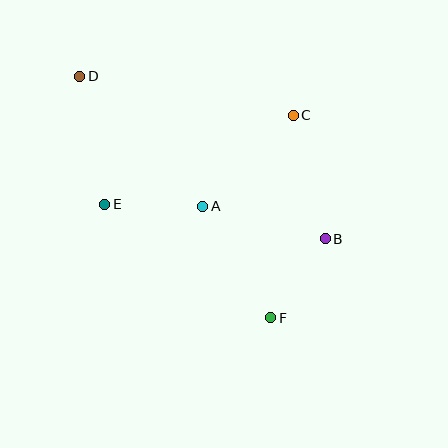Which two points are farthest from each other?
Points D and F are farthest from each other.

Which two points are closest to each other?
Points B and F are closest to each other.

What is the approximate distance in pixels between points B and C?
The distance between B and C is approximately 128 pixels.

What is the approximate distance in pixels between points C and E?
The distance between C and E is approximately 209 pixels.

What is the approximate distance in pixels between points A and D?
The distance between A and D is approximately 179 pixels.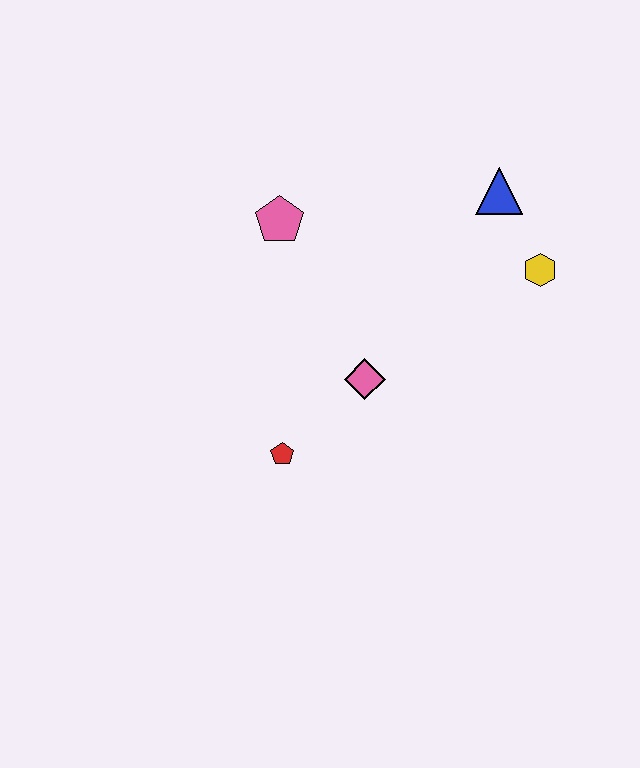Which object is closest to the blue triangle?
The yellow hexagon is closest to the blue triangle.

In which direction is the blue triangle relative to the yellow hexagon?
The blue triangle is above the yellow hexagon.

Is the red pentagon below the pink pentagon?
Yes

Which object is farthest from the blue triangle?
The red pentagon is farthest from the blue triangle.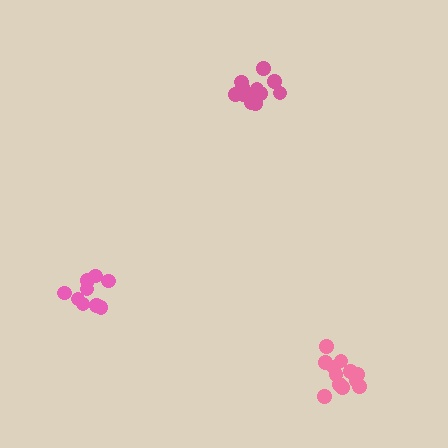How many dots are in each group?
Group 1: 14 dots, Group 2: 9 dots, Group 3: 12 dots (35 total).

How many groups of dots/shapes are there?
There are 3 groups.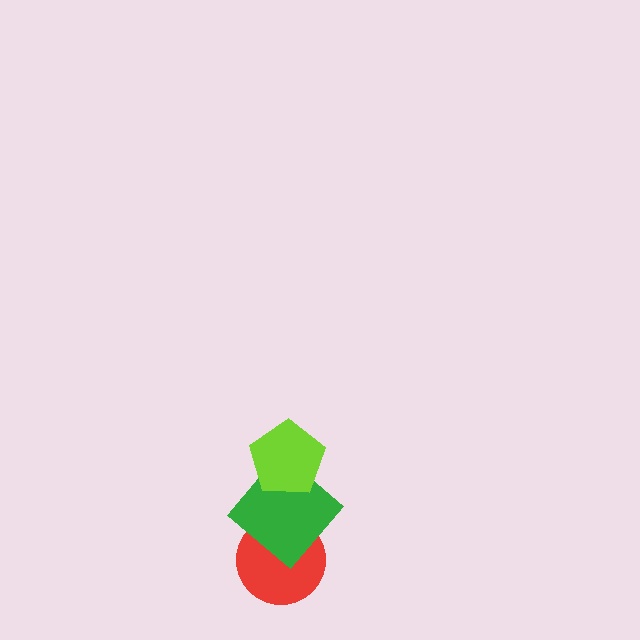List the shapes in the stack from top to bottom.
From top to bottom: the lime pentagon, the green diamond, the red circle.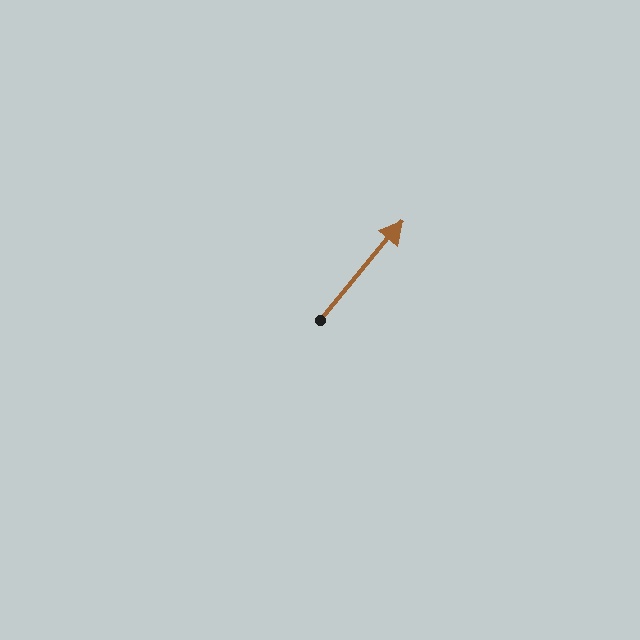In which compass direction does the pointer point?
Northeast.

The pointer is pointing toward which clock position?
Roughly 1 o'clock.